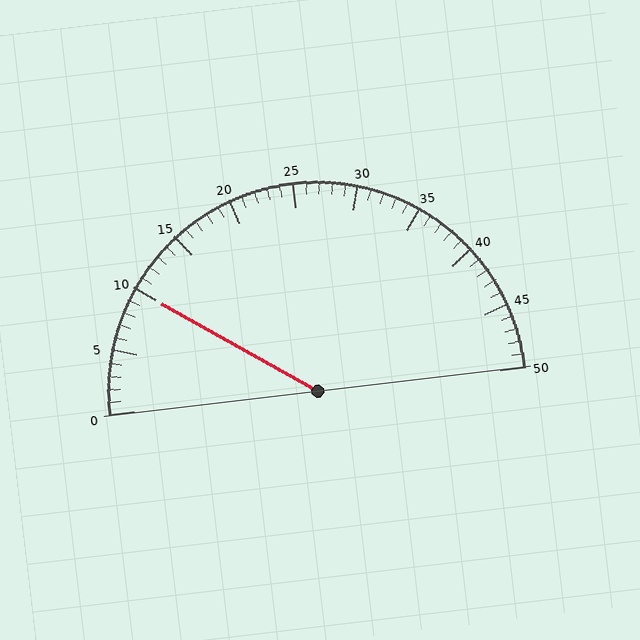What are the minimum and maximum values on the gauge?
The gauge ranges from 0 to 50.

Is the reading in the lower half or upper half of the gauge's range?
The reading is in the lower half of the range (0 to 50).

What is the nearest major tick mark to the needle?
The nearest major tick mark is 10.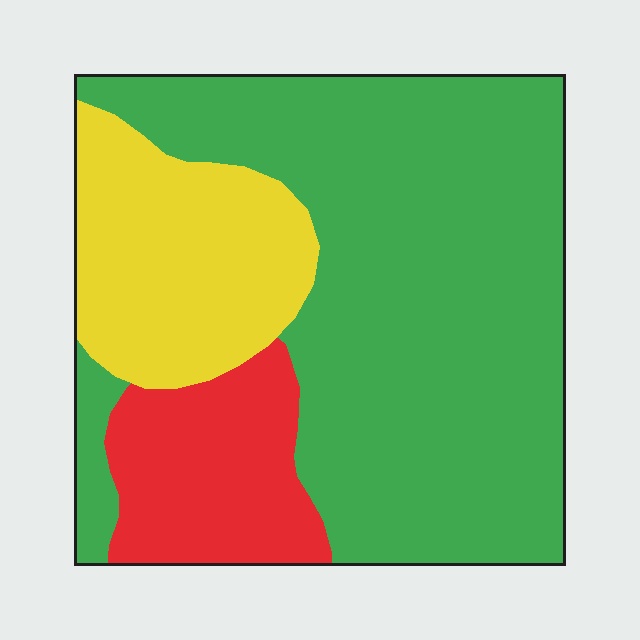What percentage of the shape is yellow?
Yellow covers 21% of the shape.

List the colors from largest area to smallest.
From largest to smallest: green, yellow, red.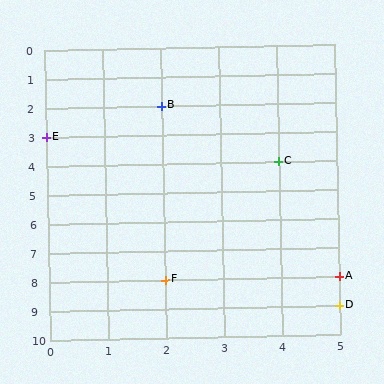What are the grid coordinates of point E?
Point E is at grid coordinates (0, 3).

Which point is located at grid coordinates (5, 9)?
Point D is at (5, 9).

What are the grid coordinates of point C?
Point C is at grid coordinates (4, 4).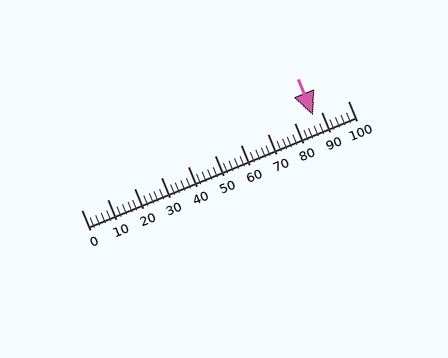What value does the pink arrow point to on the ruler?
The pink arrow points to approximately 87.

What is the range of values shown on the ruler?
The ruler shows values from 0 to 100.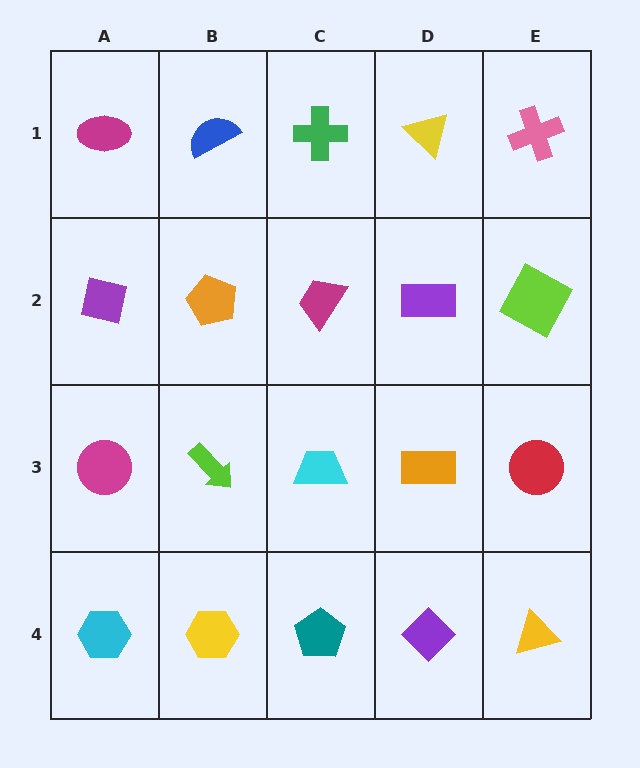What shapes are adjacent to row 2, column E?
A pink cross (row 1, column E), a red circle (row 3, column E), a purple rectangle (row 2, column D).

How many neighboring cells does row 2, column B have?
4.